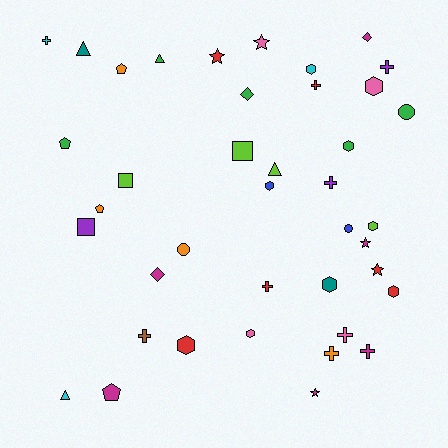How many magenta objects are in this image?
There are 6 magenta objects.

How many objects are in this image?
There are 40 objects.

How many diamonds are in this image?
There are 3 diamonds.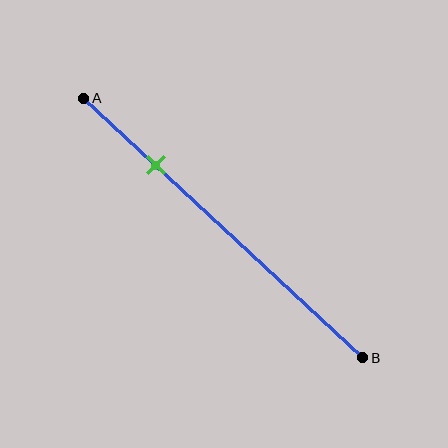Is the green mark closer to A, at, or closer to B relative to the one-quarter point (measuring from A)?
The green mark is approximately at the one-quarter point of segment AB.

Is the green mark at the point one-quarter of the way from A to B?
Yes, the mark is approximately at the one-quarter point.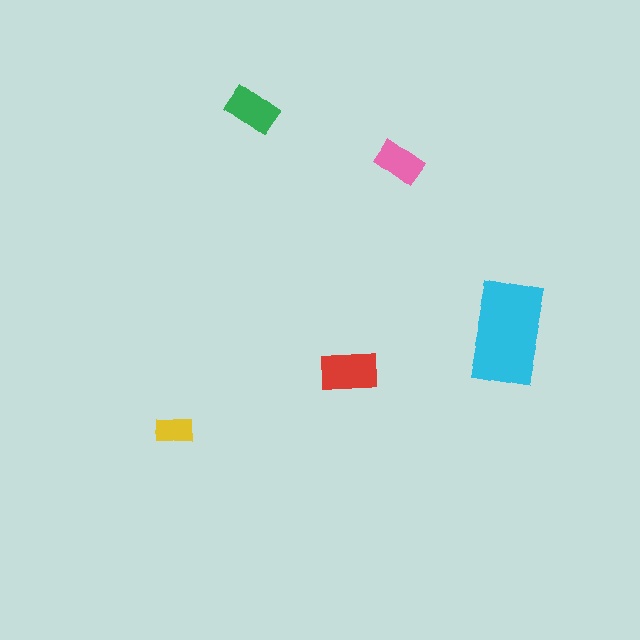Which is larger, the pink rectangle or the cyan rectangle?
The cyan one.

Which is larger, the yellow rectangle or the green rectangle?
The green one.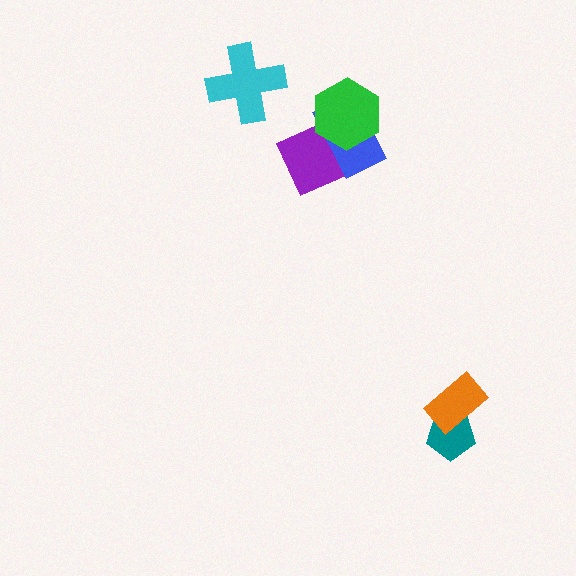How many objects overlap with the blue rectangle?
2 objects overlap with the blue rectangle.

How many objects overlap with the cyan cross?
0 objects overlap with the cyan cross.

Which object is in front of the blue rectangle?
The green hexagon is in front of the blue rectangle.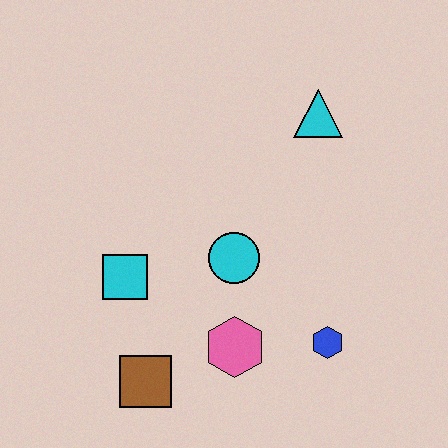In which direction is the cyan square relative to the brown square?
The cyan square is above the brown square.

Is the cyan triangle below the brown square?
No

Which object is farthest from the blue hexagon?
The cyan triangle is farthest from the blue hexagon.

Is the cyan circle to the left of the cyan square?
No